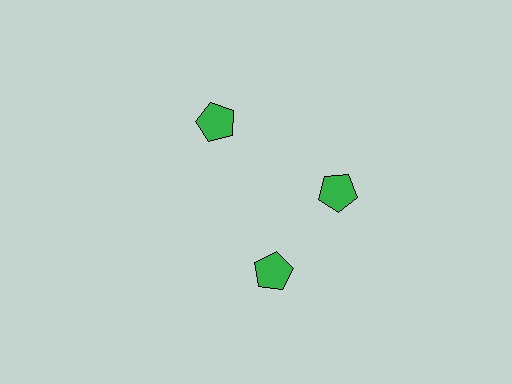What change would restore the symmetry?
The symmetry would be restored by rotating it back into even spacing with its neighbors so that all 3 pentagons sit at equal angles and equal distance from the center.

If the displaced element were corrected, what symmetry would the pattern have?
It would have 3-fold rotational symmetry — the pattern would map onto itself every 120 degrees.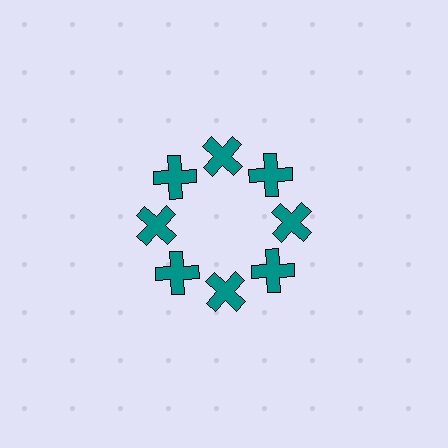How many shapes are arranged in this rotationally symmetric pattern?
There are 8 shapes, arranged in 8 groups of 1.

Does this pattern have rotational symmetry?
Yes, this pattern has 8-fold rotational symmetry. It looks the same after rotating 45 degrees around the center.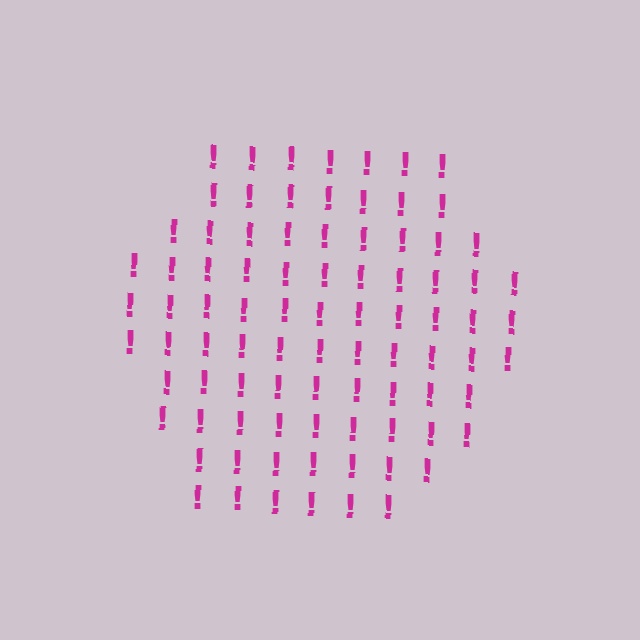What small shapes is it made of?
It is made of small exclamation marks.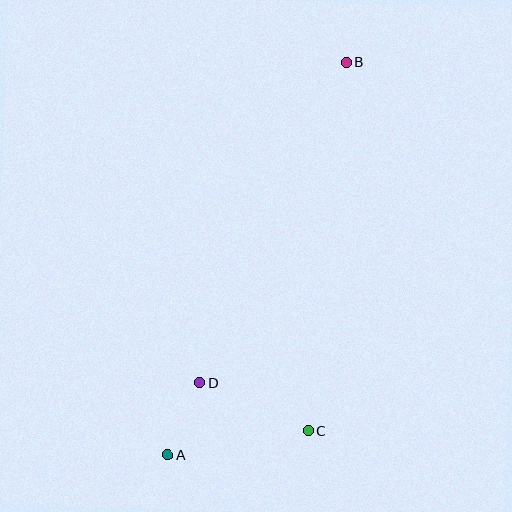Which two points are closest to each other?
Points A and D are closest to each other.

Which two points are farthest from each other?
Points A and B are farthest from each other.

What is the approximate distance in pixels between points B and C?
The distance between B and C is approximately 370 pixels.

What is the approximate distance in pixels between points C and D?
The distance between C and D is approximately 118 pixels.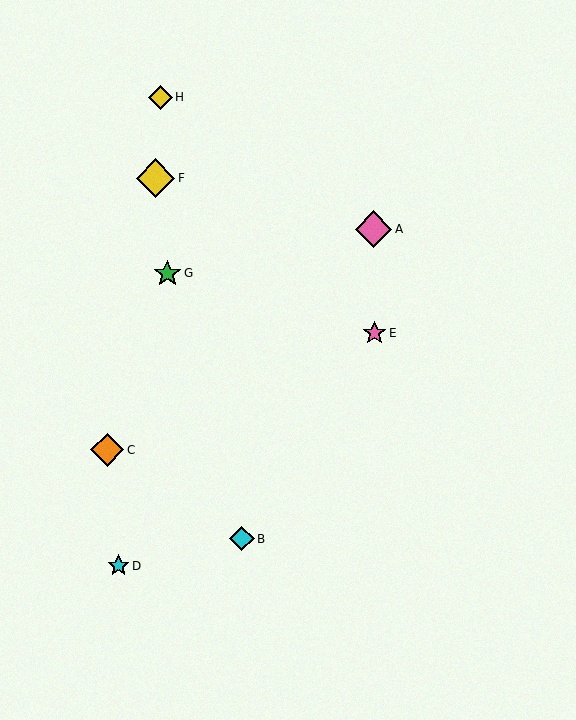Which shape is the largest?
The yellow diamond (labeled F) is the largest.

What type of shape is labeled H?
Shape H is a yellow diamond.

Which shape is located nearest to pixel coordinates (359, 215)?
The pink diamond (labeled A) at (374, 229) is nearest to that location.